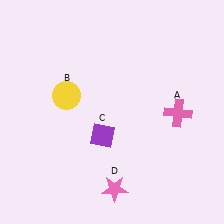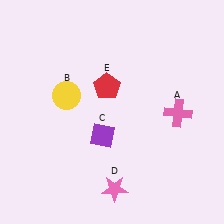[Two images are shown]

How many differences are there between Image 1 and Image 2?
There is 1 difference between the two images.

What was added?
A red pentagon (E) was added in Image 2.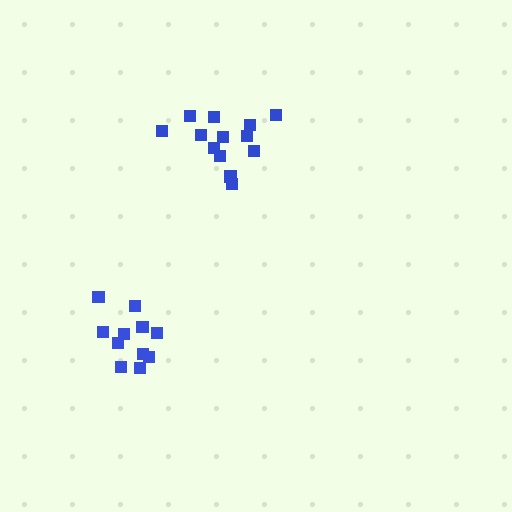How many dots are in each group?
Group 1: 13 dots, Group 2: 11 dots (24 total).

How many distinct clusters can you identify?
There are 2 distinct clusters.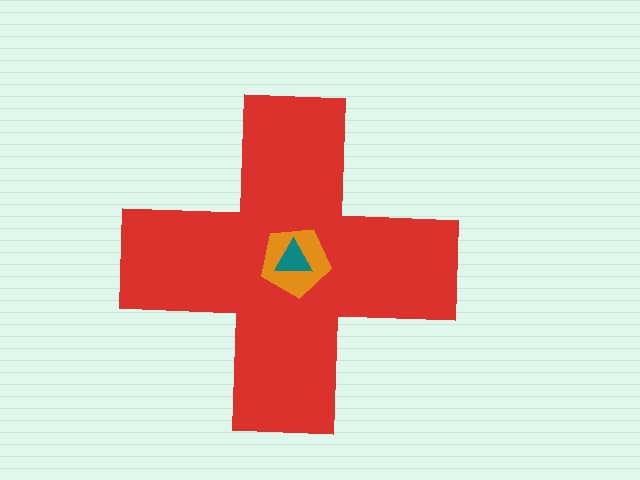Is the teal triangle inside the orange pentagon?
Yes.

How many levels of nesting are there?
3.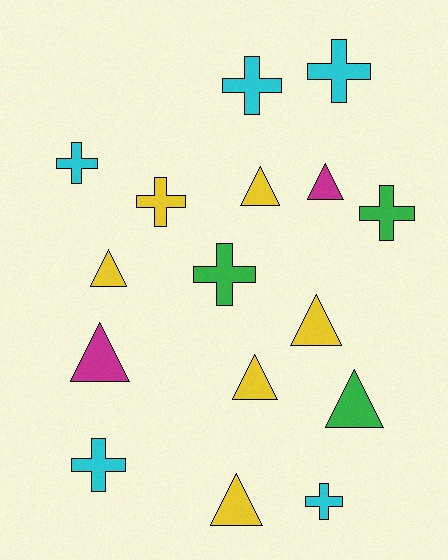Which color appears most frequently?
Yellow, with 6 objects.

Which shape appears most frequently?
Triangle, with 8 objects.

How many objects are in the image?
There are 16 objects.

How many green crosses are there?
There are 2 green crosses.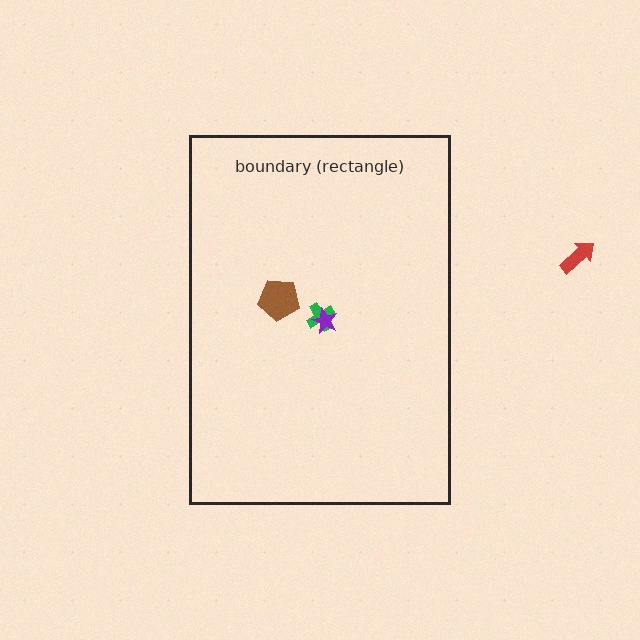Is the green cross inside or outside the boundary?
Inside.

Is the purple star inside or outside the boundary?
Inside.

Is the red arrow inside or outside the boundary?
Outside.